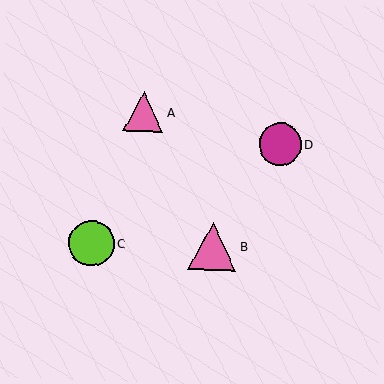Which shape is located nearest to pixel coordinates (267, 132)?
The magenta circle (labeled D) at (280, 144) is nearest to that location.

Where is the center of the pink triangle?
The center of the pink triangle is at (213, 246).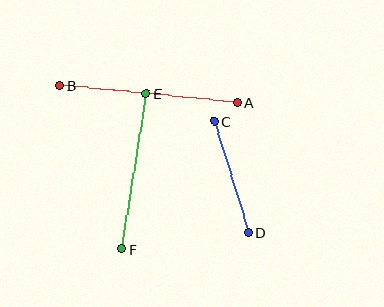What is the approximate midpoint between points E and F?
The midpoint is at approximately (134, 171) pixels.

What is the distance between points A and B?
The distance is approximately 179 pixels.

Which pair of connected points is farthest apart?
Points A and B are farthest apart.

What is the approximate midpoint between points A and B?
The midpoint is at approximately (149, 94) pixels.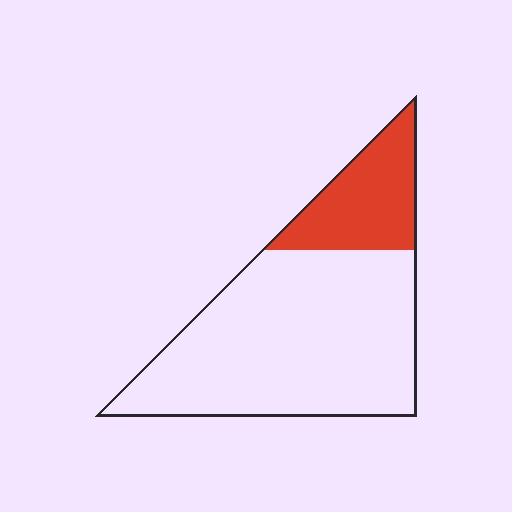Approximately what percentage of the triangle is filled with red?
Approximately 25%.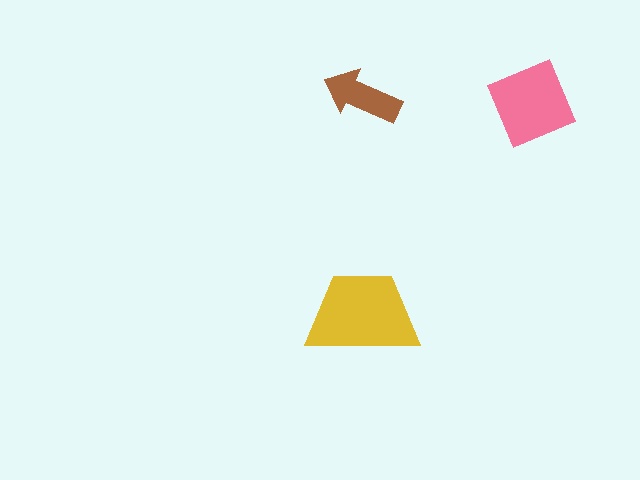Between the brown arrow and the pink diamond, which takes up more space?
The pink diamond.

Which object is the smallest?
The brown arrow.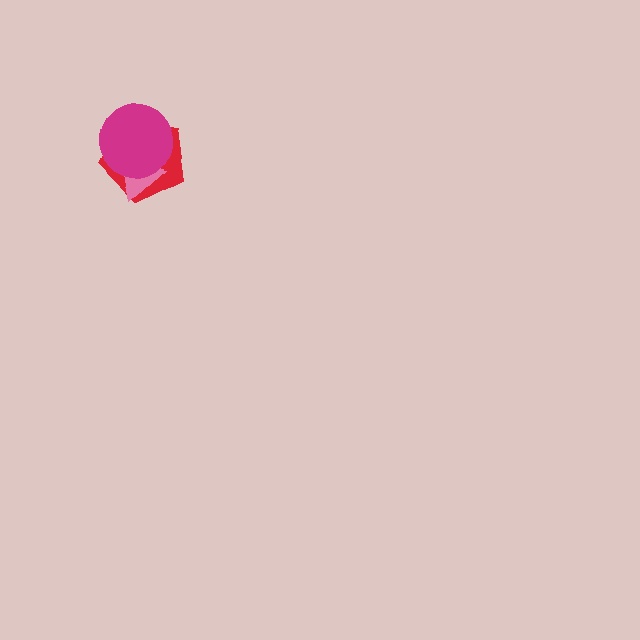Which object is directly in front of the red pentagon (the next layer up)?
The pink triangle is directly in front of the red pentagon.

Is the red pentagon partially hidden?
Yes, it is partially covered by another shape.